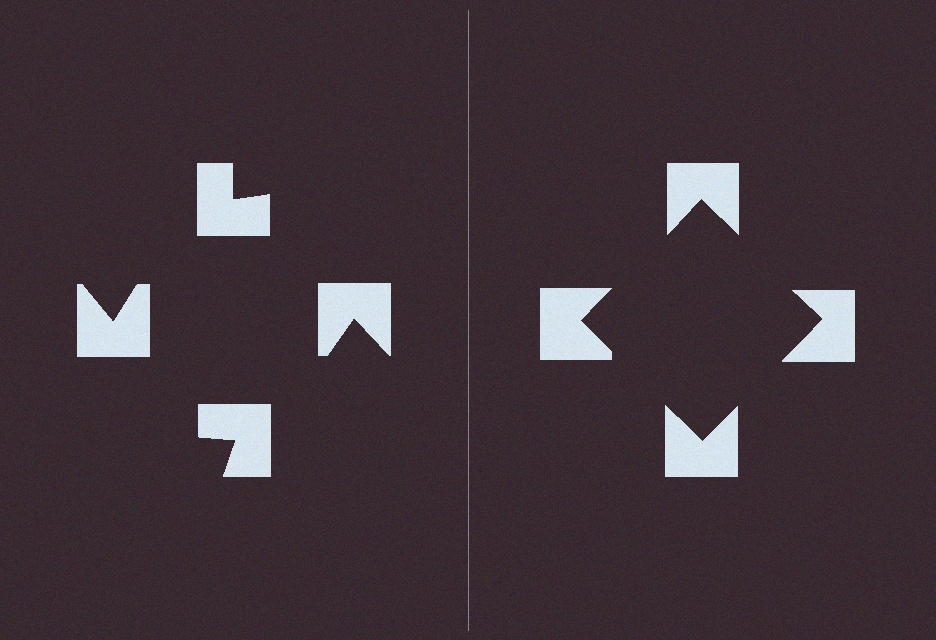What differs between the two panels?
The notched squares are positioned identically on both sides; only the wedge orientations differ. On the right they align to a square; on the left they are misaligned.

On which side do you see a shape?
An illusory square appears on the right side. On the left side the wedge cuts are rotated, so no coherent shape forms.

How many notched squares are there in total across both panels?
8 — 4 on each side.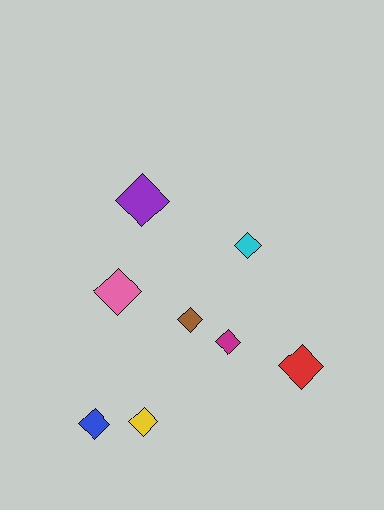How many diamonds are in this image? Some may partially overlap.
There are 8 diamonds.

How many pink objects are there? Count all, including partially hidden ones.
There is 1 pink object.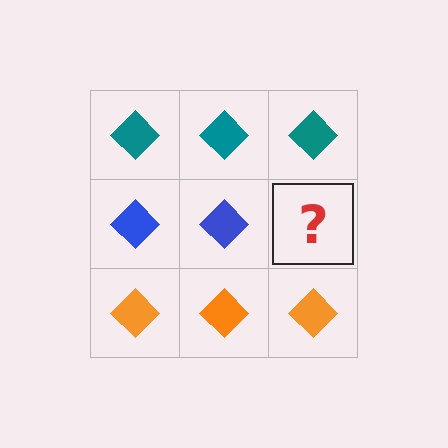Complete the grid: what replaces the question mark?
The question mark should be replaced with a blue diamond.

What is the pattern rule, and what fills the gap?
The rule is that each row has a consistent color. The gap should be filled with a blue diamond.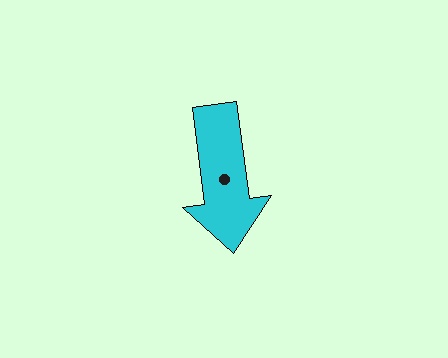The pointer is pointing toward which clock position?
Roughly 6 o'clock.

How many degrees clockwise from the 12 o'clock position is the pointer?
Approximately 173 degrees.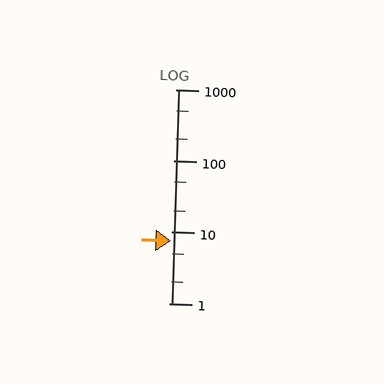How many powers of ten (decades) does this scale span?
The scale spans 3 decades, from 1 to 1000.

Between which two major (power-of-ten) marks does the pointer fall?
The pointer is between 1 and 10.